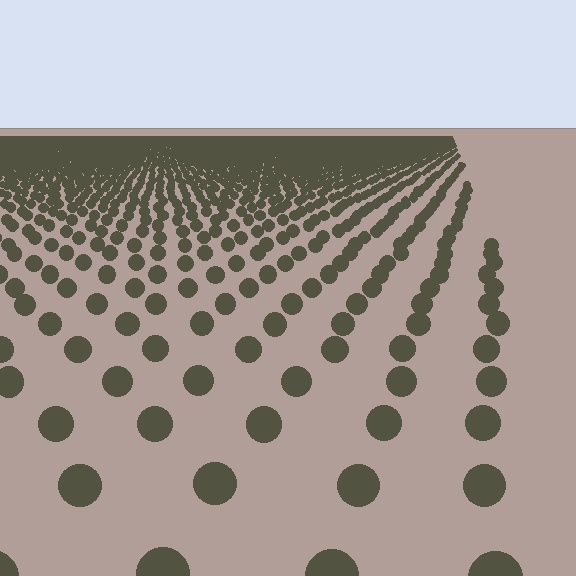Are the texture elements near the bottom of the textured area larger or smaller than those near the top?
Larger. Near the bottom, elements are closer to the viewer and appear at a bigger on-screen size.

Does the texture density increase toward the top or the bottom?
Density increases toward the top.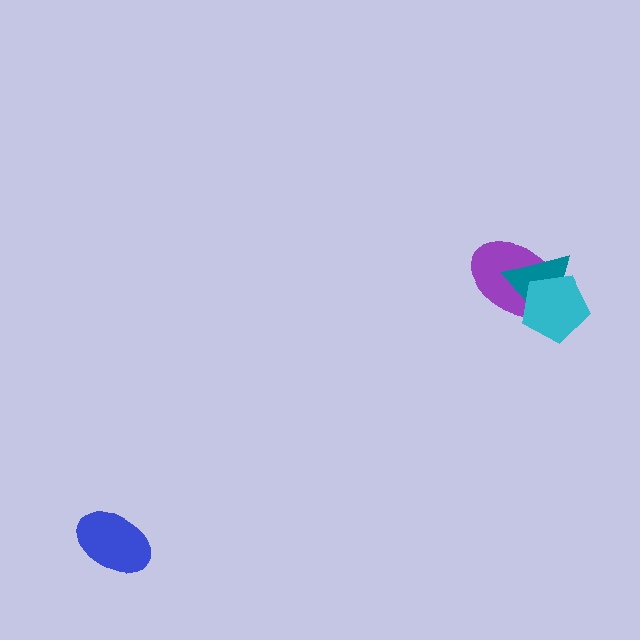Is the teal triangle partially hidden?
Yes, it is partially covered by another shape.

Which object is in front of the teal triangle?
The cyan pentagon is in front of the teal triangle.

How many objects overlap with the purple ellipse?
2 objects overlap with the purple ellipse.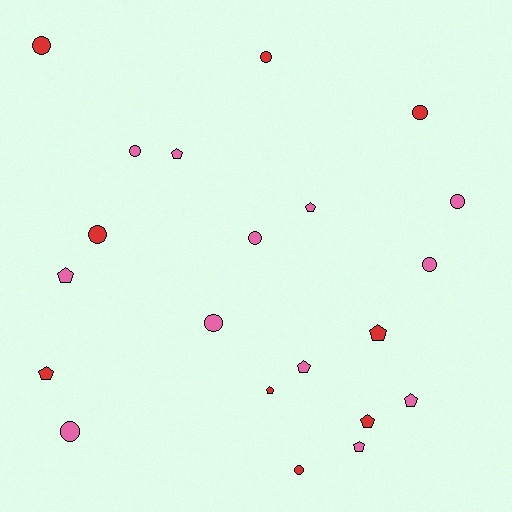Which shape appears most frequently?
Circle, with 11 objects.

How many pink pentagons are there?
There are 6 pink pentagons.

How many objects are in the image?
There are 21 objects.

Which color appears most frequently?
Pink, with 12 objects.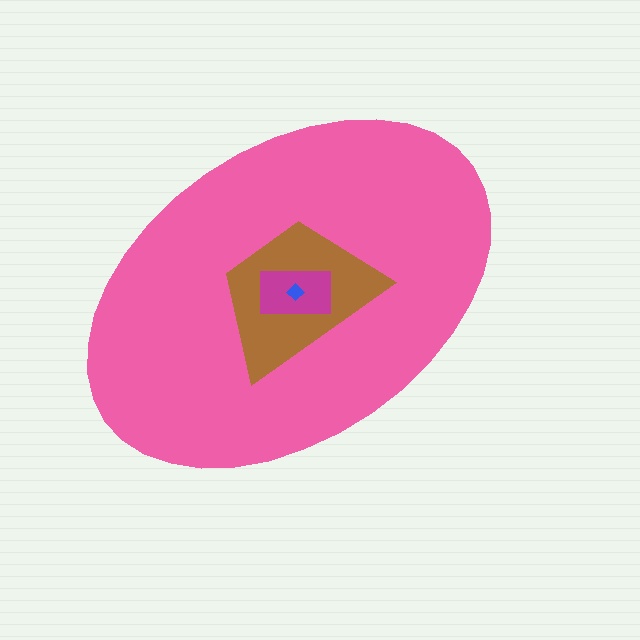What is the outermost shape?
The pink ellipse.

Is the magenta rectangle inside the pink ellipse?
Yes.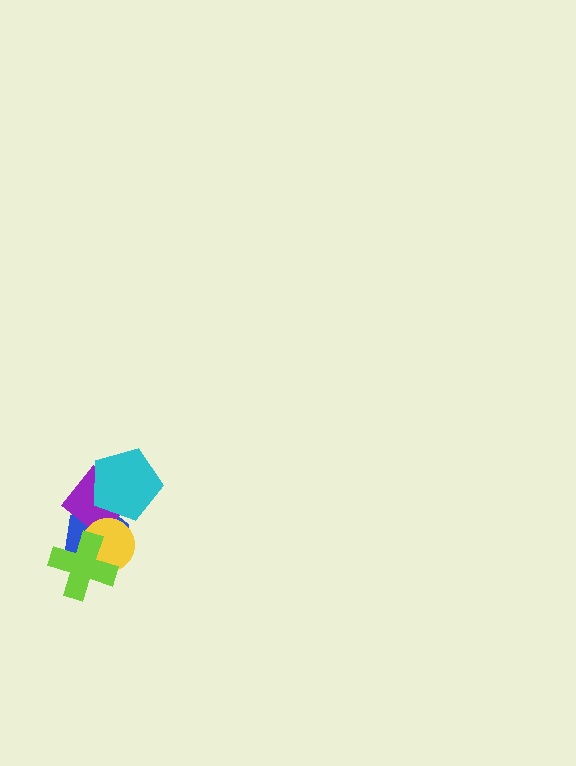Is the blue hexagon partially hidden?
Yes, it is partially covered by another shape.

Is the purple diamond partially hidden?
Yes, it is partially covered by another shape.